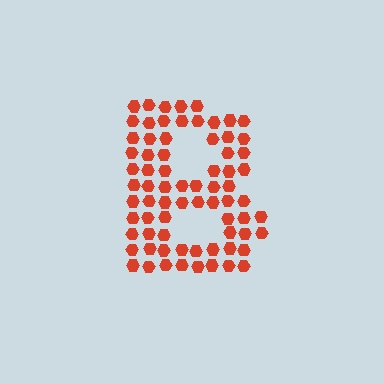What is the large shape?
The large shape is the letter B.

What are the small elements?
The small elements are hexagons.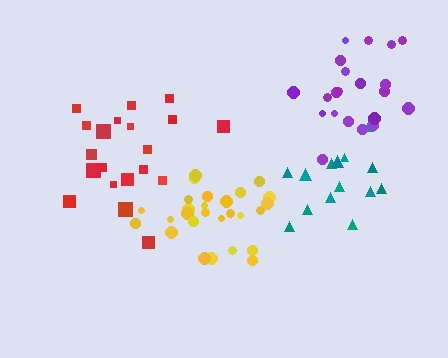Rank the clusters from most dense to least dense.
yellow, purple, teal, red.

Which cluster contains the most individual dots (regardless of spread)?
Yellow (28).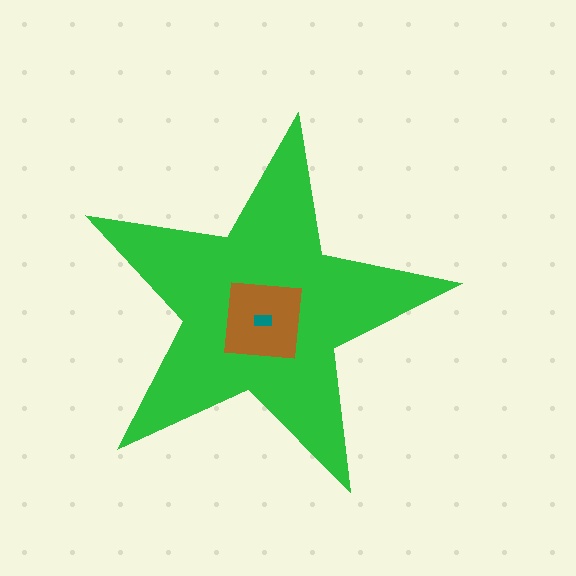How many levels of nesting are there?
3.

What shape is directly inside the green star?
The brown square.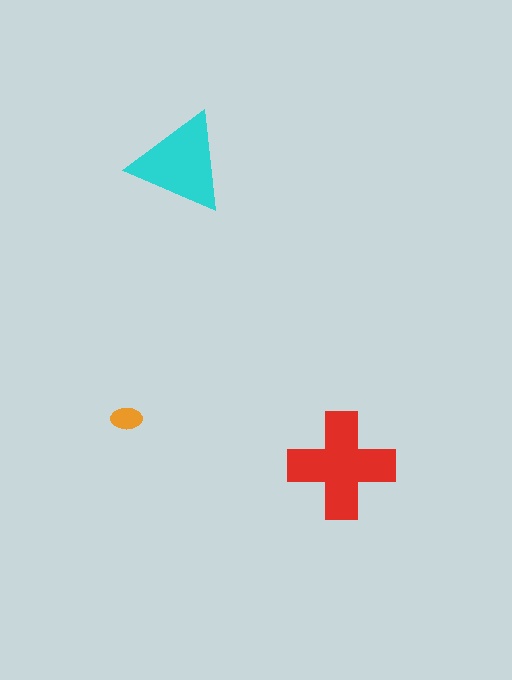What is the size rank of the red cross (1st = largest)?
1st.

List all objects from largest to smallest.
The red cross, the cyan triangle, the orange ellipse.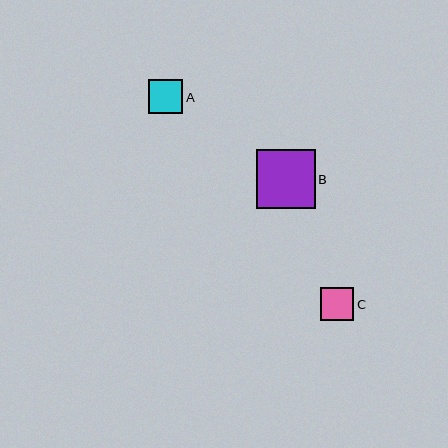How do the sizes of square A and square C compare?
Square A and square C are approximately the same size.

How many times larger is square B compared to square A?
Square B is approximately 1.7 times the size of square A.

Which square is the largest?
Square B is the largest with a size of approximately 59 pixels.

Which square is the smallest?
Square C is the smallest with a size of approximately 33 pixels.